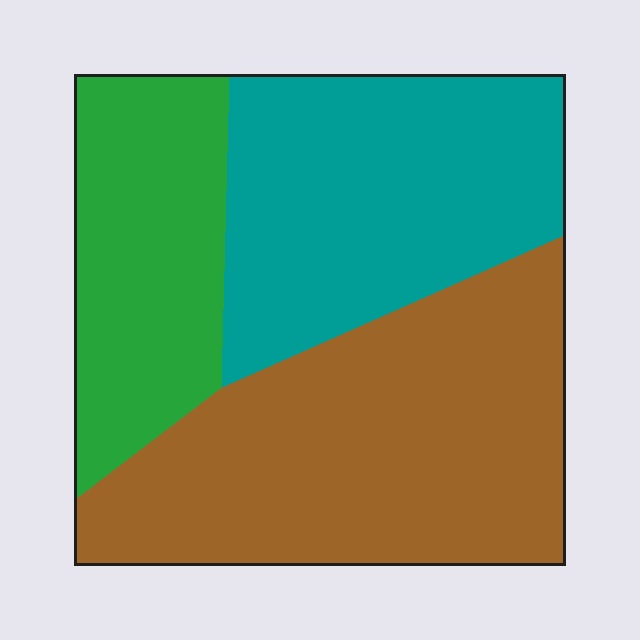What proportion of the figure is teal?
Teal covers roughly 35% of the figure.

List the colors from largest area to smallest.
From largest to smallest: brown, teal, green.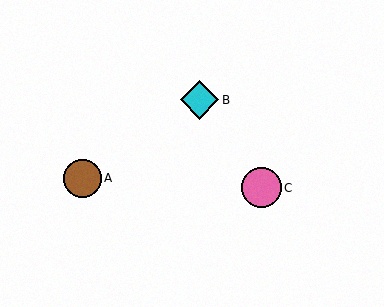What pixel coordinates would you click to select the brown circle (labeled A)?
Click at (83, 178) to select the brown circle A.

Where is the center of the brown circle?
The center of the brown circle is at (83, 178).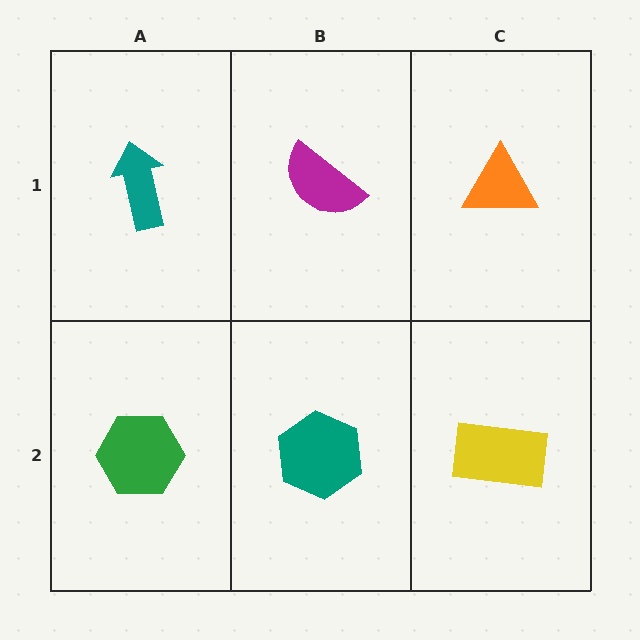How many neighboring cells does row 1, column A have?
2.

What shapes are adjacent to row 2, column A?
A teal arrow (row 1, column A), a teal hexagon (row 2, column B).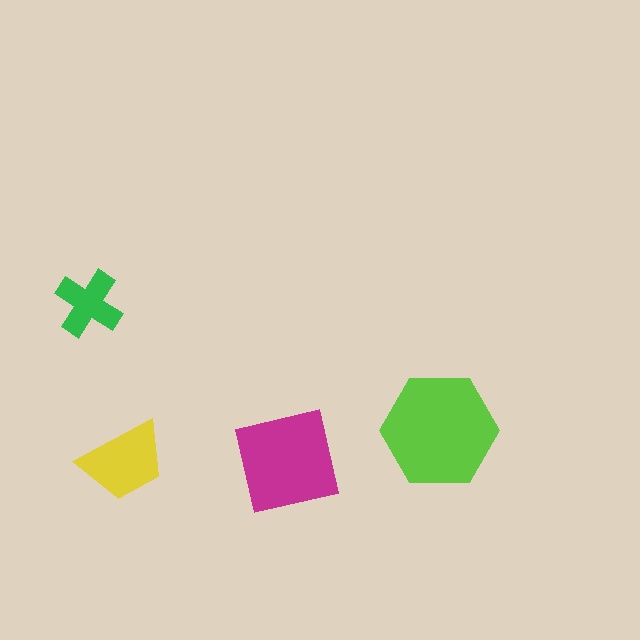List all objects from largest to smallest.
The lime hexagon, the magenta square, the yellow trapezoid, the green cross.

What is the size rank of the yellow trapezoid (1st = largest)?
3rd.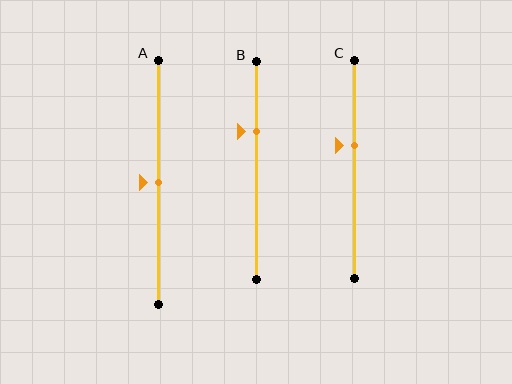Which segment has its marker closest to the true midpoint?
Segment A has its marker closest to the true midpoint.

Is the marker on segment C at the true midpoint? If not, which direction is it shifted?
No, the marker on segment C is shifted upward by about 11% of the segment length.